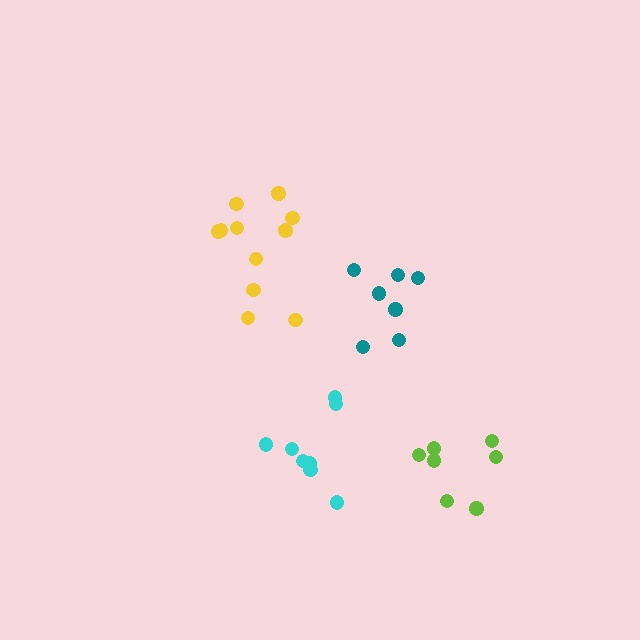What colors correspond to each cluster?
The clusters are colored: teal, yellow, cyan, lime.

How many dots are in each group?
Group 1: 7 dots, Group 2: 11 dots, Group 3: 8 dots, Group 4: 7 dots (33 total).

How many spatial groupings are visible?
There are 4 spatial groupings.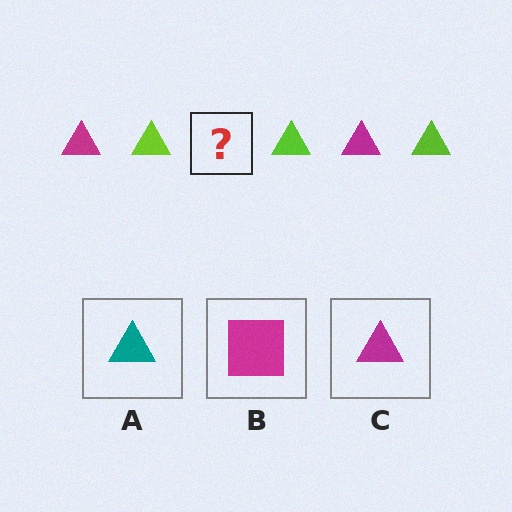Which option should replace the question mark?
Option C.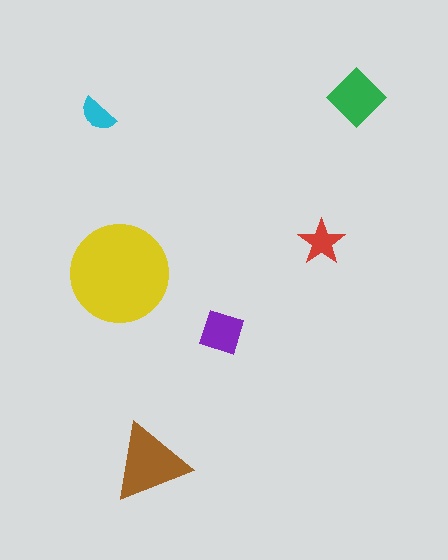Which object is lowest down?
The brown triangle is bottommost.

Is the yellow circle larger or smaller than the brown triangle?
Larger.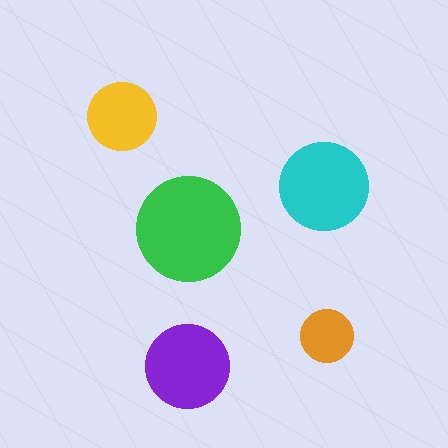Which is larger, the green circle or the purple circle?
The green one.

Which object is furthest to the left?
The yellow circle is leftmost.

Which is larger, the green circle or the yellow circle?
The green one.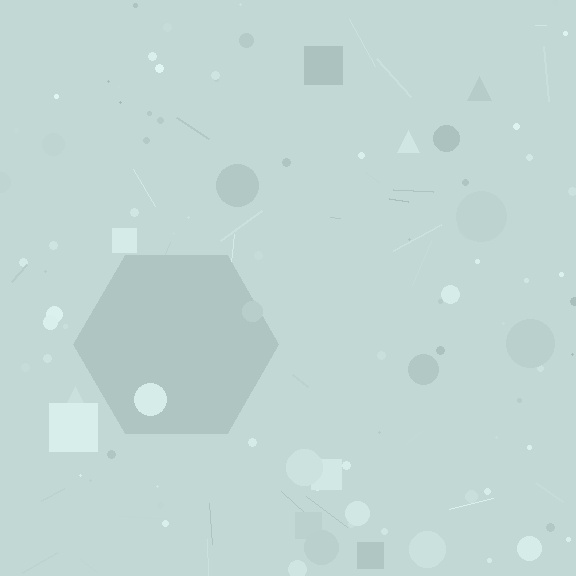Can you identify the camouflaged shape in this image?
The camouflaged shape is a hexagon.